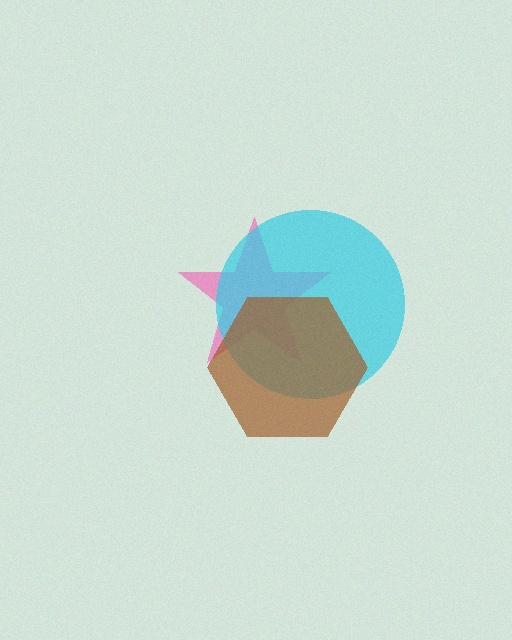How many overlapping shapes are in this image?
There are 3 overlapping shapes in the image.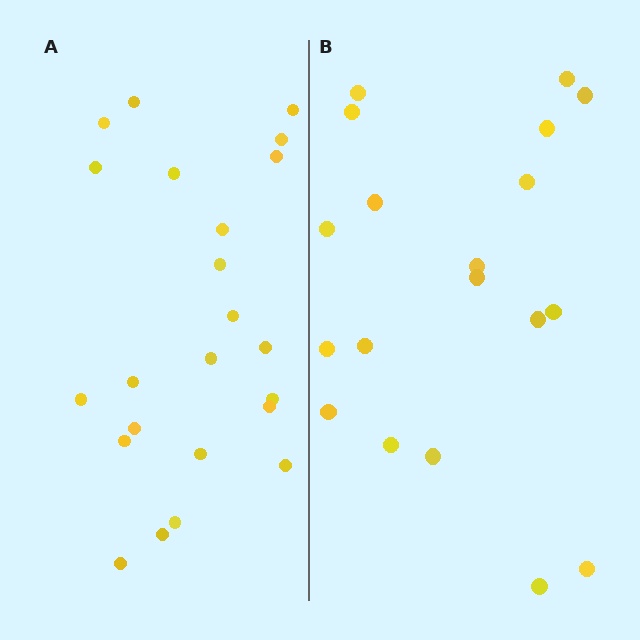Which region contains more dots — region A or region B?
Region A (the left region) has more dots.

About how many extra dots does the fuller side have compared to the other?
Region A has about 4 more dots than region B.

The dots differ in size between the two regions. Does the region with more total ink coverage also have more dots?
No. Region B has more total ink coverage because its dots are larger, but region A actually contains more individual dots. Total area can be misleading — the number of items is what matters here.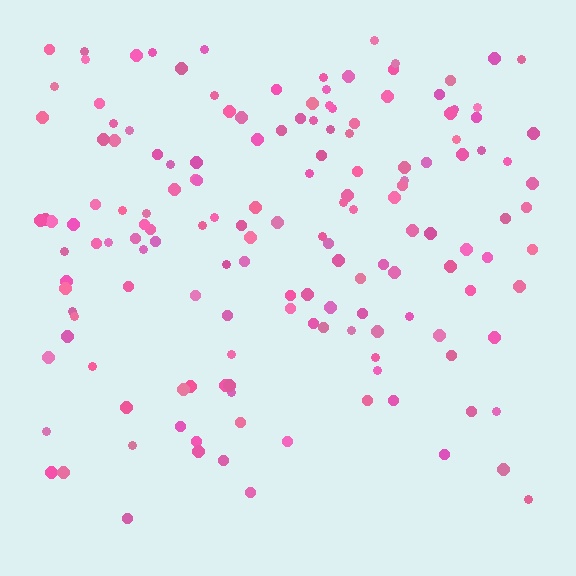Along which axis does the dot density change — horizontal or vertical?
Vertical.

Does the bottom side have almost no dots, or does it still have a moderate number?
Still a moderate number, just noticeably fewer than the top.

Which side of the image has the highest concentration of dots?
The top.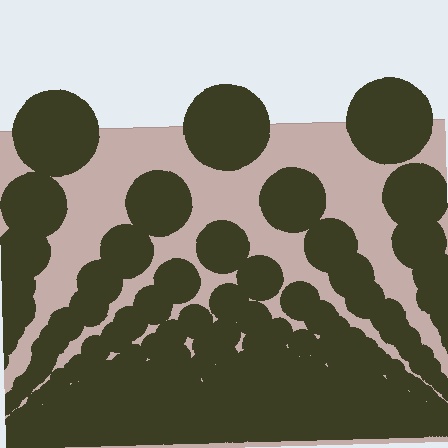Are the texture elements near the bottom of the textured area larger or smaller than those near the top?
Smaller. The gradient is inverted — elements near the bottom are smaller and denser.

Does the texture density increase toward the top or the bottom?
Density increases toward the bottom.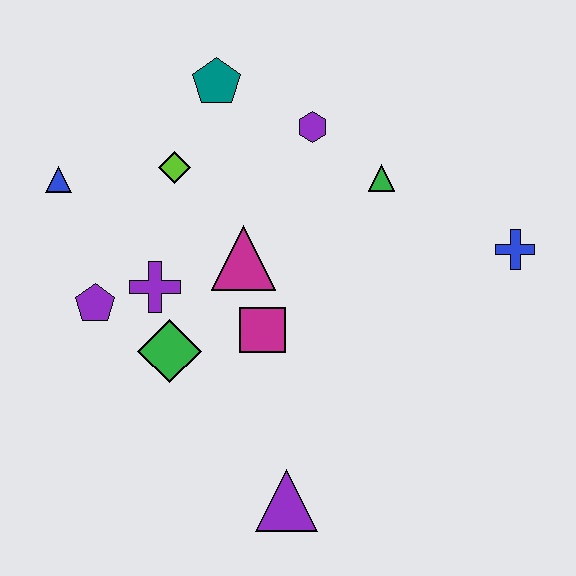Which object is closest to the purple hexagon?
The green triangle is closest to the purple hexagon.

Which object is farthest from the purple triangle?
The teal pentagon is farthest from the purple triangle.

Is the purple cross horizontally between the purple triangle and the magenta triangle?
No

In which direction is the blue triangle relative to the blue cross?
The blue triangle is to the left of the blue cross.